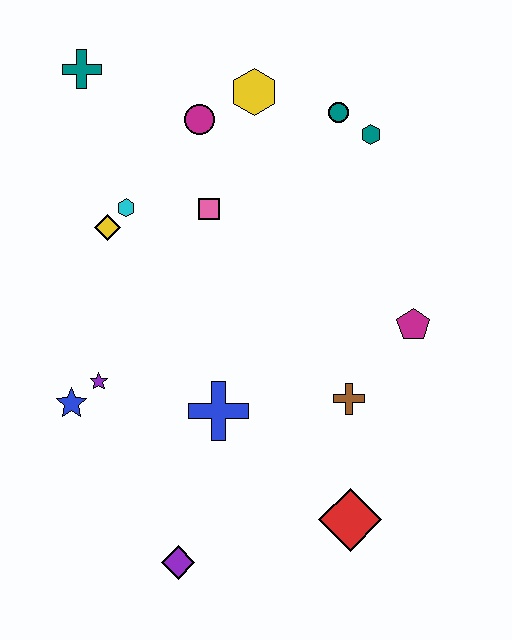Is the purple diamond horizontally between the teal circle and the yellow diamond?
Yes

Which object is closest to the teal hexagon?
The teal circle is closest to the teal hexagon.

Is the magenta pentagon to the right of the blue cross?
Yes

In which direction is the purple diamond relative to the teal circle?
The purple diamond is below the teal circle.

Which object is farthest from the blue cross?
The teal cross is farthest from the blue cross.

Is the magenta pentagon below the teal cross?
Yes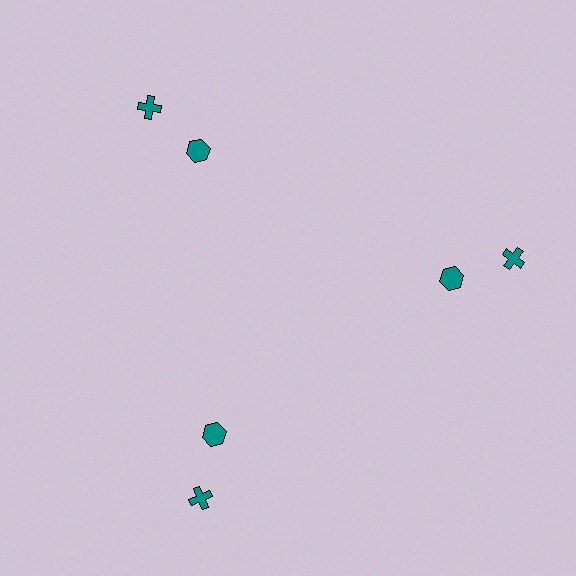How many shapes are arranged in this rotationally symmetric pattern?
There are 6 shapes, arranged in 3 groups of 2.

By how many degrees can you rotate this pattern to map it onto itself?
The pattern maps onto itself every 120 degrees of rotation.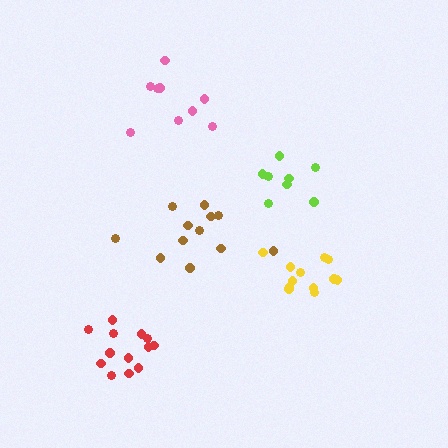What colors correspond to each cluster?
The clusters are colored: yellow, pink, red, lime, brown.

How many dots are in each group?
Group 1: 12 dots, Group 2: 9 dots, Group 3: 13 dots, Group 4: 9 dots, Group 5: 12 dots (55 total).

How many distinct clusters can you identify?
There are 5 distinct clusters.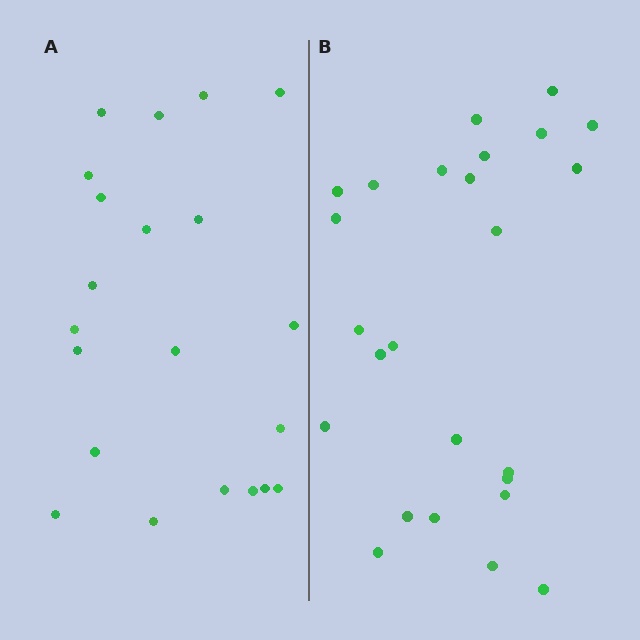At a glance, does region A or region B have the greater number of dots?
Region B (the right region) has more dots.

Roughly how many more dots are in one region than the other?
Region B has about 4 more dots than region A.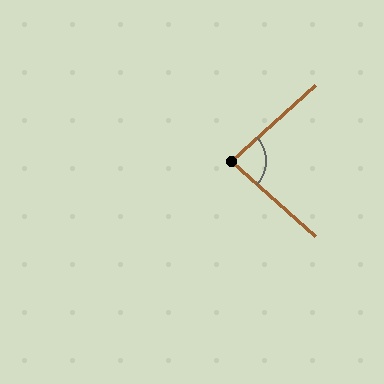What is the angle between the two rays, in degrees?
Approximately 84 degrees.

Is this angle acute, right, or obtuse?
It is acute.